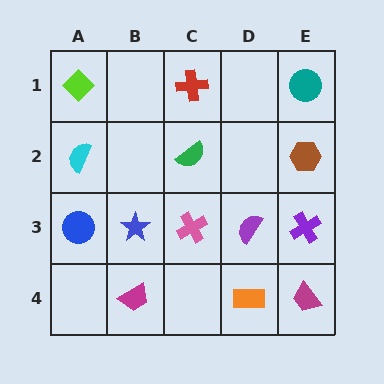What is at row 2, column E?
A brown hexagon.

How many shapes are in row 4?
3 shapes.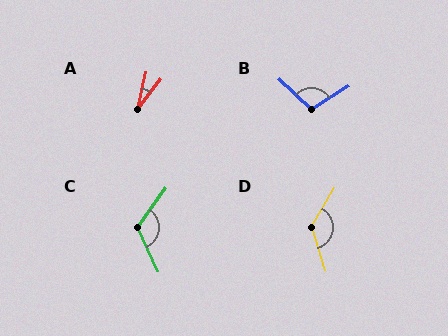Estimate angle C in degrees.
Approximately 119 degrees.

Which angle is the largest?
D, at approximately 132 degrees.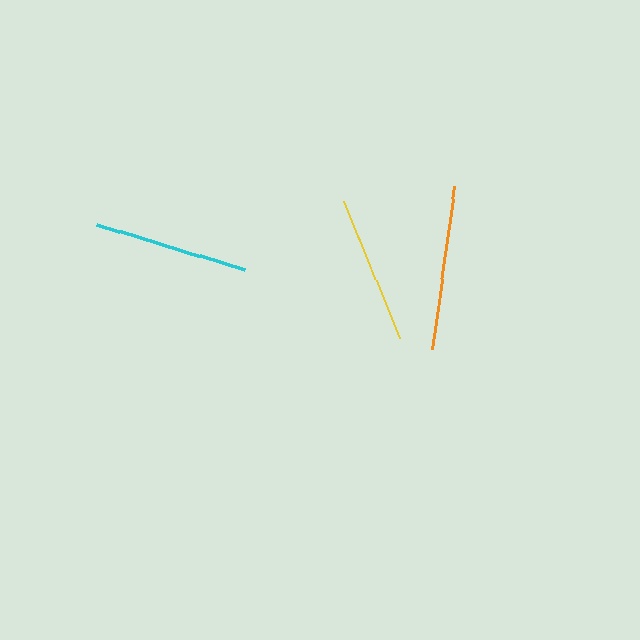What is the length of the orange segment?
The orange segment is approximately 164 pixels long.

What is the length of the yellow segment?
The yellow segment is approximately 148 pixels long.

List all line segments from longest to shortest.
From longest to shortest: orange, cyan, yellow.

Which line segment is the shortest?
The yellow line is the shortest at approximately 148 pixels.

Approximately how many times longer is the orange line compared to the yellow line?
The orange line is approximately 1.1 times the length of the yellow line.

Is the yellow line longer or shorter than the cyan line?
The cyan line is longer than the yellow line.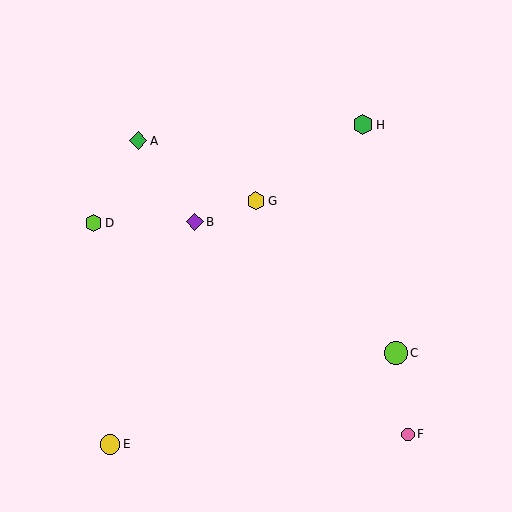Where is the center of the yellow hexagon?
The center of the yellow hexagon is at (256, 201).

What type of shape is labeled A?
Shape A is a green diamond.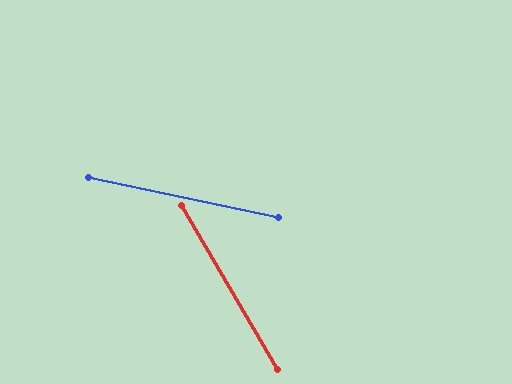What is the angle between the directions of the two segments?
Approximately 48 degrees.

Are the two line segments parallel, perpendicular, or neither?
Neither parallel nor perpendicular — they differ by about 48°.